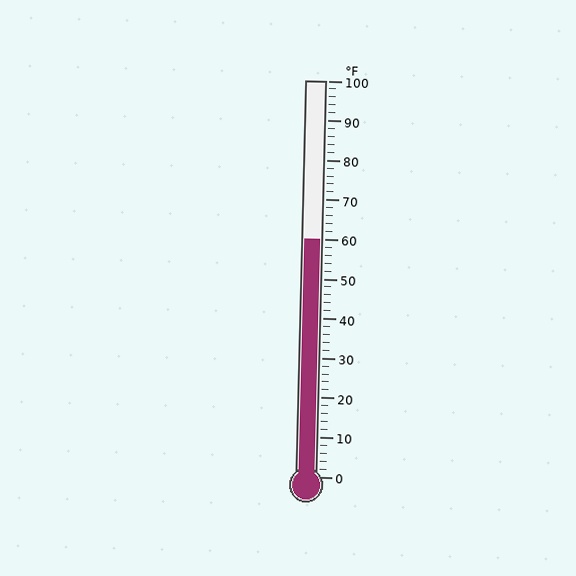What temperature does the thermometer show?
The thermometer shows approximately 60°F.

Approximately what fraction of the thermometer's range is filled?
The thermometer is filled to approximately 60% of its range.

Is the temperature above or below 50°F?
The temperature is above 50°F.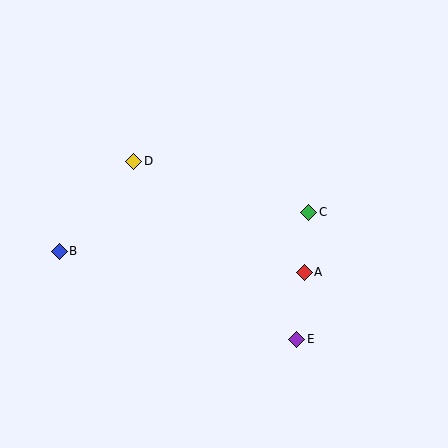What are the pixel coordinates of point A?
Point A is at (304, 272).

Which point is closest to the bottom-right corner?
Point E is closest to the bottom-right corner.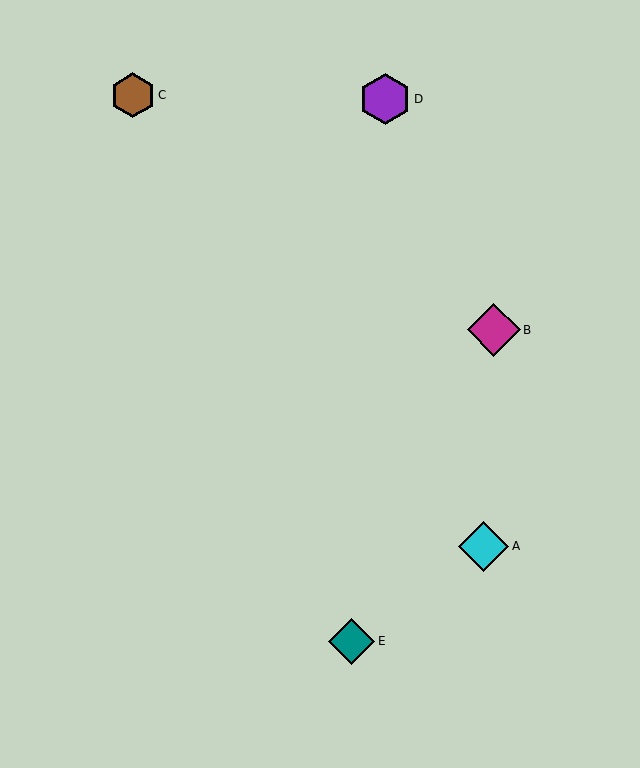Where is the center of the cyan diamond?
The center of the cyan diamond is at (484, 546).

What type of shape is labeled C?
Shape C is a brown hexagon.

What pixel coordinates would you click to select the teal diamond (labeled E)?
Click at (352, 641) to select the teal diamond E.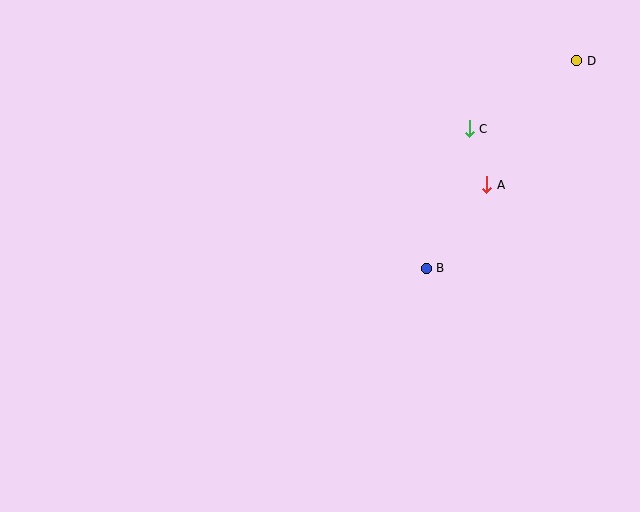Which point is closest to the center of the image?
Point B at (426, 268) is closest to the center.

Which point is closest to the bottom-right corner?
Point B is closest to the bottom-right corner.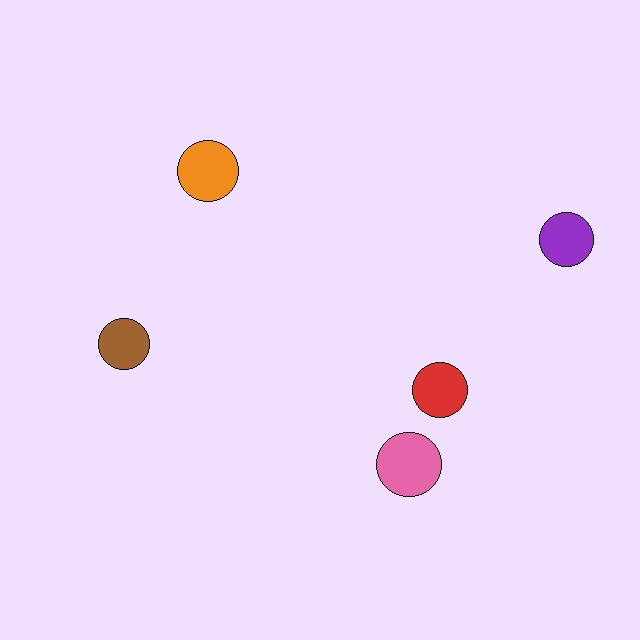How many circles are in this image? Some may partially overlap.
There are 5 circles.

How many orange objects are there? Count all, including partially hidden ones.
There is 1 orange object.